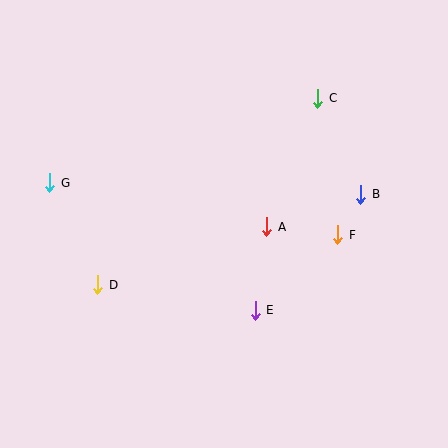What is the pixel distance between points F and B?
The distance between F and B is 47 pixels.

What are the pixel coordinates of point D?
Point D is at (98, 285).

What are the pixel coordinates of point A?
Point A is at (267, 227).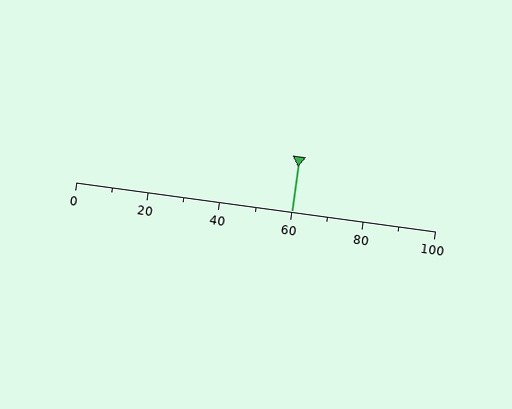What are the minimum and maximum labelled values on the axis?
The axis runs from 0 to 100.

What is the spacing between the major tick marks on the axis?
The major ticks are spaced 20 apart.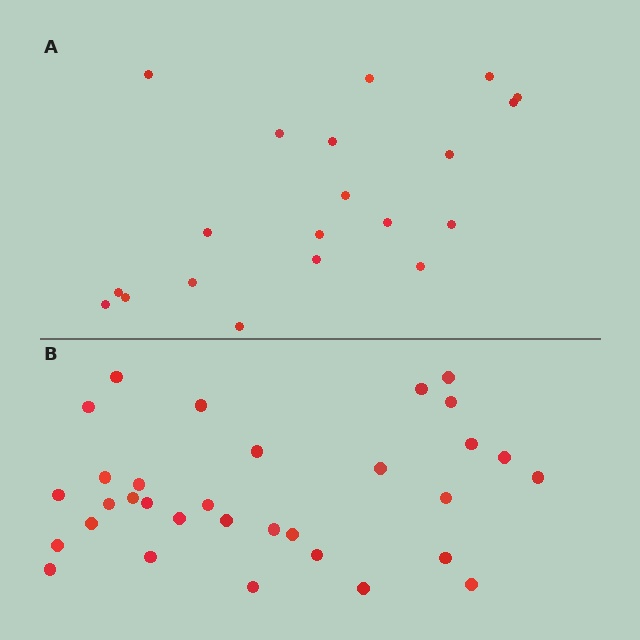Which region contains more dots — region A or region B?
Region B (the bottom region) has more dots.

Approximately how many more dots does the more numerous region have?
Region B has roughly 12 or so more dots than region A.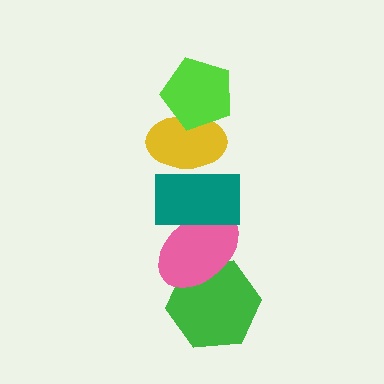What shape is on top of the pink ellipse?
The teal rectangle is on top of the pink ellipse.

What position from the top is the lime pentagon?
The lime pentagon is 1st from the top.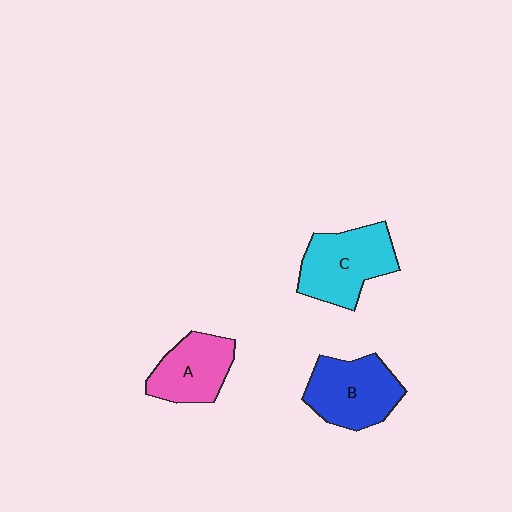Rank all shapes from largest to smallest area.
From largest to smallest: C (cyan), B (blue), A (pink).